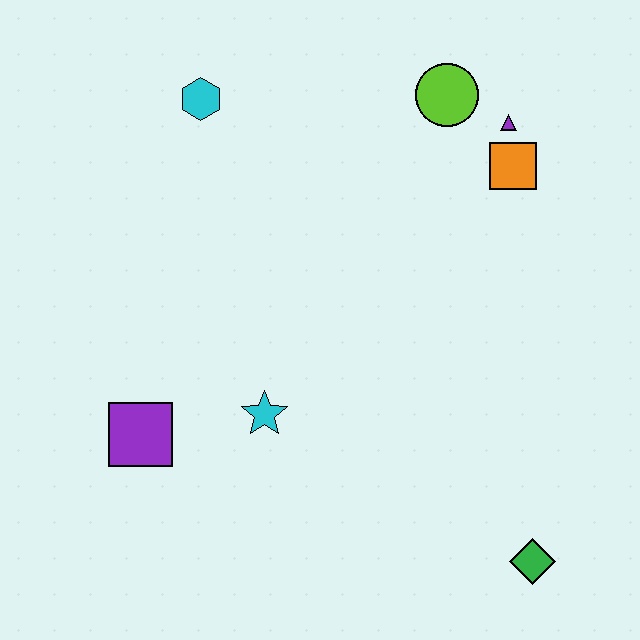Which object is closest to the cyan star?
The purple square is closest to the cyan star.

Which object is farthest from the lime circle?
The green diamond is farthest from the lime circle.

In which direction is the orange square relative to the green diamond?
The orange square is above the green diamond.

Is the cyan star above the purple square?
Yes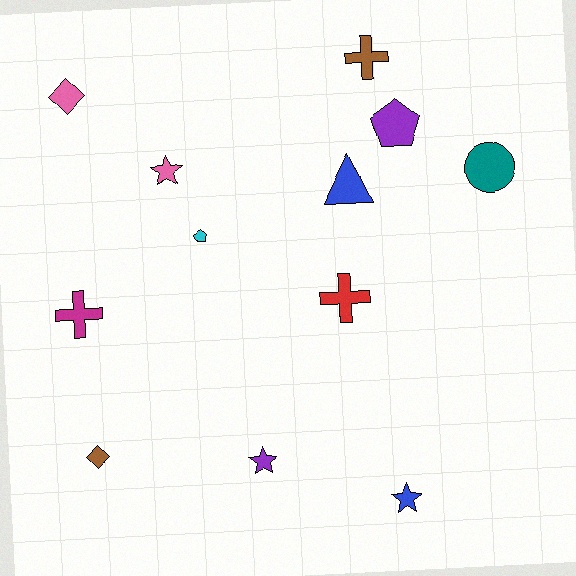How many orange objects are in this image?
There are no orange objects.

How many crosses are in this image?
There are 3 crosses.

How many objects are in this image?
There are 12 objects.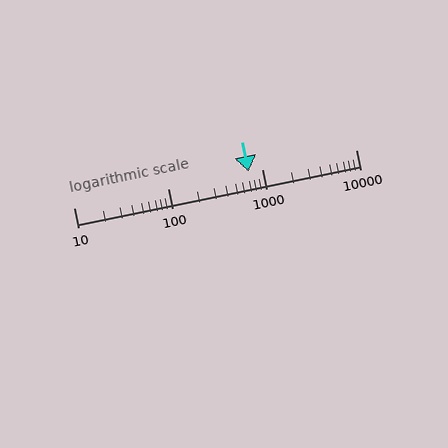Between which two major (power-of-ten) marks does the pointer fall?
The pointer is between 100 and 1000.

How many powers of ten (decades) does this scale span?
The scale spans 3 decades, from 10 to 10000.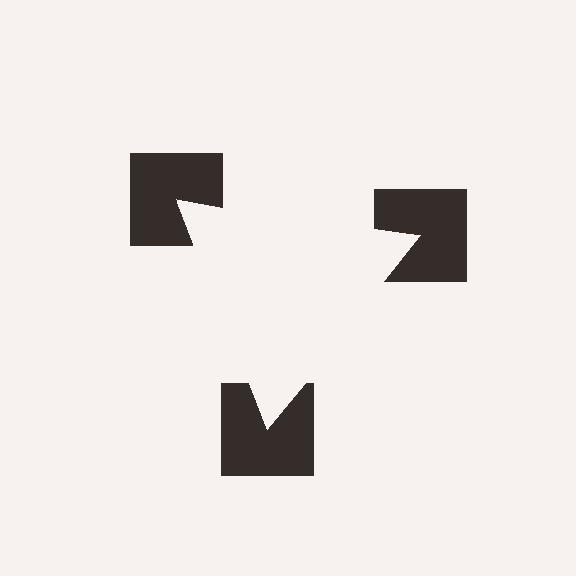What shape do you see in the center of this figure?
An illusory triangle — its edges are inferred from the aligned wedge cuts in the notched squares, not physically drawn.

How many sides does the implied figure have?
3 sides.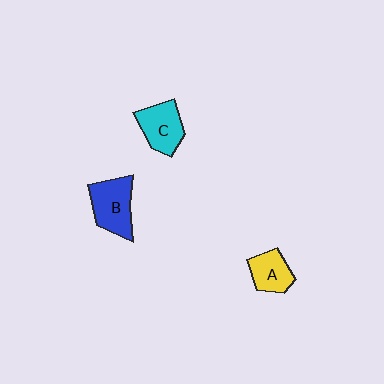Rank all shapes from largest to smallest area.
From largest to smallest: B (blue), C (cyan), A (yellow).